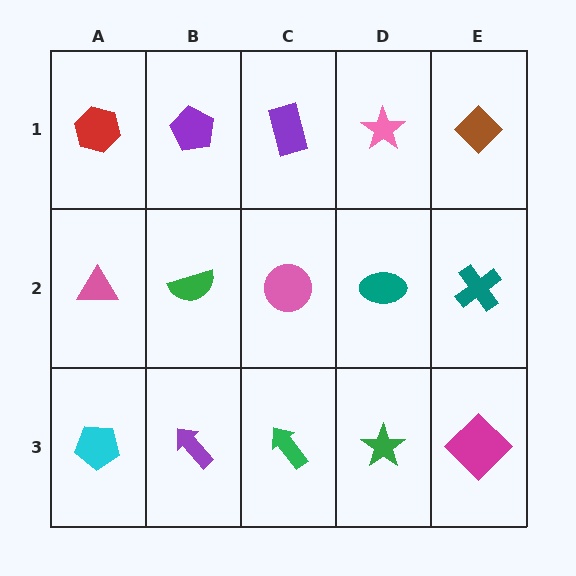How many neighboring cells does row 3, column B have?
3.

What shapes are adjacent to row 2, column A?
A red hexagon (row 1, column A), a cyan pentagon (row 3, column A), a green semicircle (row 2, column B).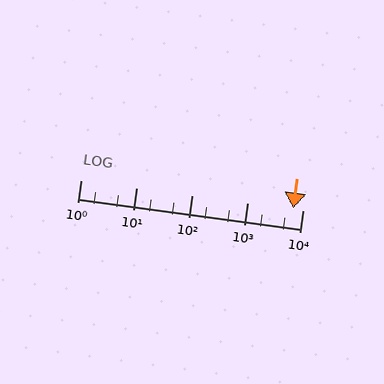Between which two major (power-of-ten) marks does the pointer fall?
The pointer is between 1000 and 10000.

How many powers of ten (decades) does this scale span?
The scale spans 4 decades, from 1 to 10000.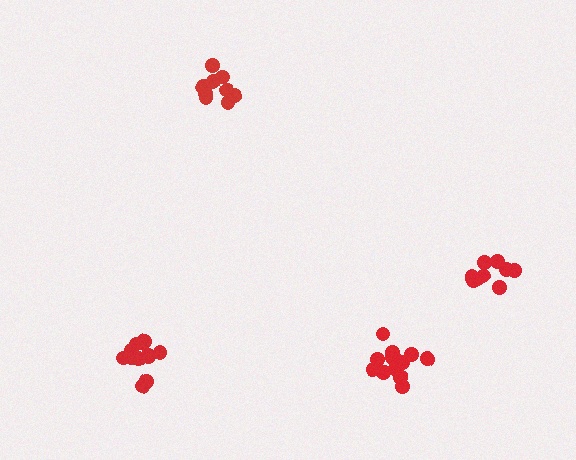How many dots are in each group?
Group 1: 10 dots, Group 2: 12 dots, Group 3: 13 dots, Group 4: 9 dots (44 total).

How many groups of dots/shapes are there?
There are 4 groups.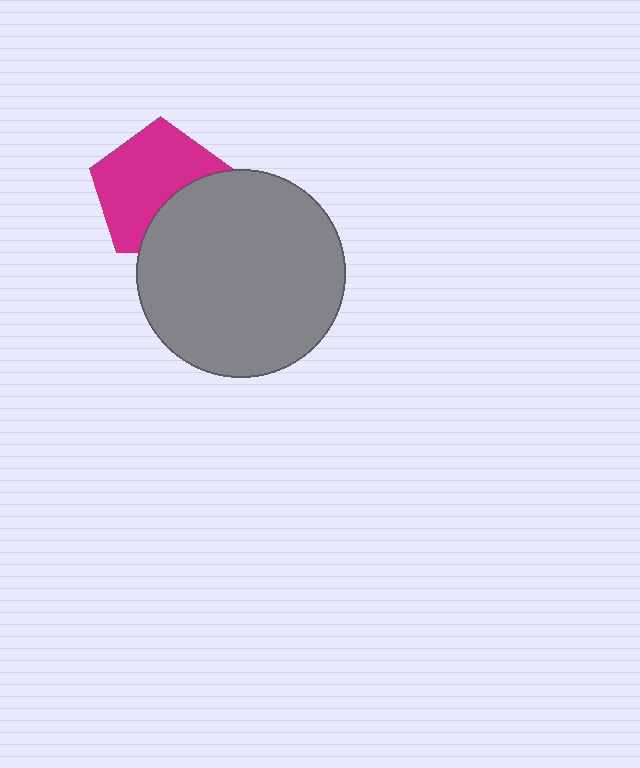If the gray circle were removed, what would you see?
You would see the complete magenta pentagon.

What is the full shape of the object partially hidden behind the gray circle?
The partially hidden object is a magenta pentagon.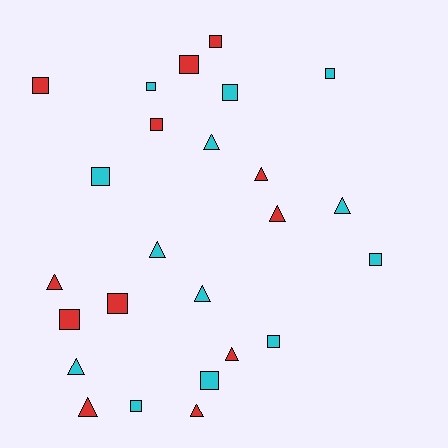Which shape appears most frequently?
Square, with 14 objects.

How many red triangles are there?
There are 6 red triangles.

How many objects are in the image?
There are 25 objects.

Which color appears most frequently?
Cyan, with 13 objects.